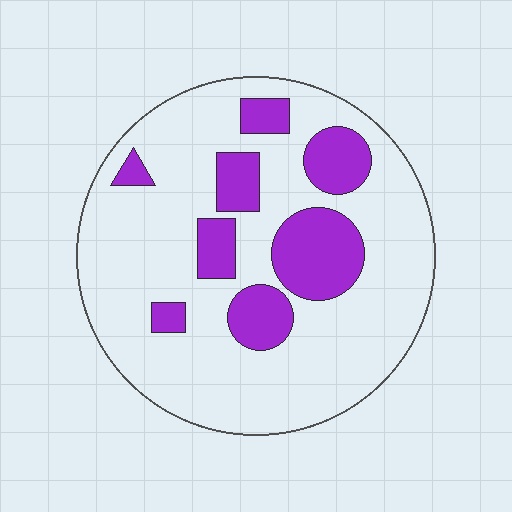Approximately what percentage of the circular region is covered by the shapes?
Approximately 25%.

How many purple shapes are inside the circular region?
8.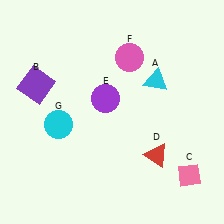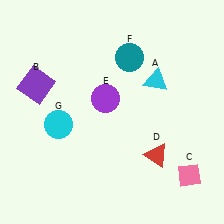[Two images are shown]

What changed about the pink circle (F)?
In Image 1, F is pink. In Image 2, it changed to teal.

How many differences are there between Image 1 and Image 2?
There is 1 difference between the two images.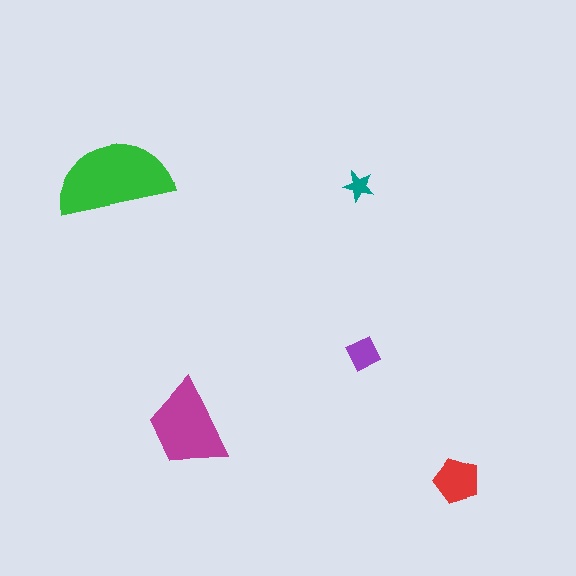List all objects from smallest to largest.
The teal star, the purple diamond, the red pentagon, the magenta trapezoid, the green semicircle.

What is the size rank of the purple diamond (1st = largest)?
4th.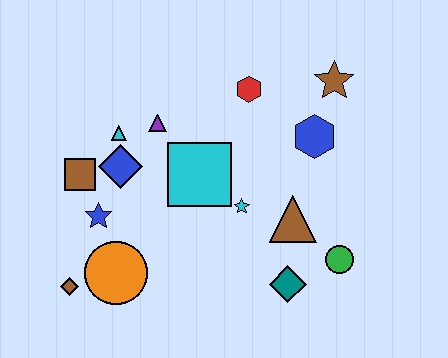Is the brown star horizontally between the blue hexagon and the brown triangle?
No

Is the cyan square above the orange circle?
Yes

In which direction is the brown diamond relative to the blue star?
The brown diamond is below the blue star.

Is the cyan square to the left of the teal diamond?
Yes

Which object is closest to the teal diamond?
The green circle is closest to the teal diamond.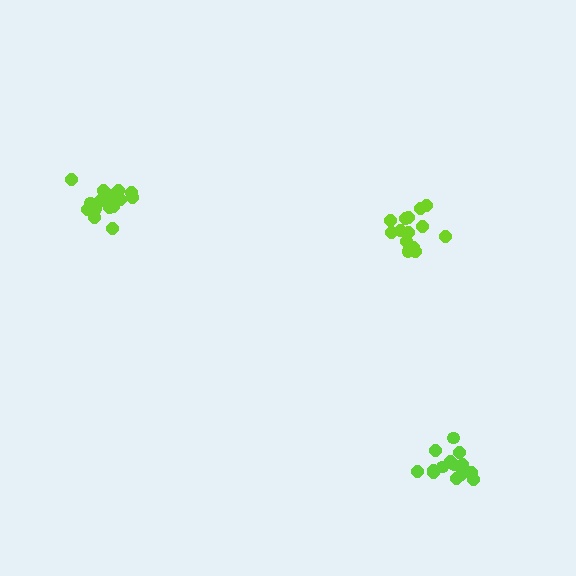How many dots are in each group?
Group 1: 17 dots, Group 2: 14 dots, Group 3: 14 dots (45 total).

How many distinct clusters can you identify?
There are 3 distinct clusters.